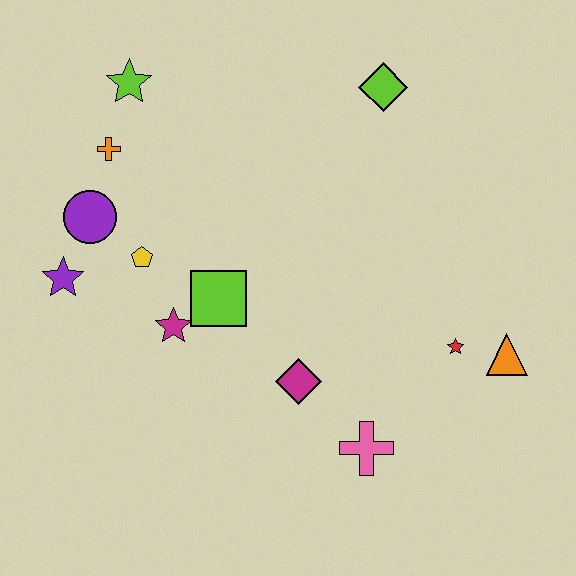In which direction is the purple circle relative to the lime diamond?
The purple circle is to the left of the lime diamond.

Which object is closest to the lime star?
The orange cross is closest to the lime star.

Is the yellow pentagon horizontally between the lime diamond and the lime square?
No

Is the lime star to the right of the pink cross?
No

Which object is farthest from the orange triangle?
The lime star is farthest from the orange triangle.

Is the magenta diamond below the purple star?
Yes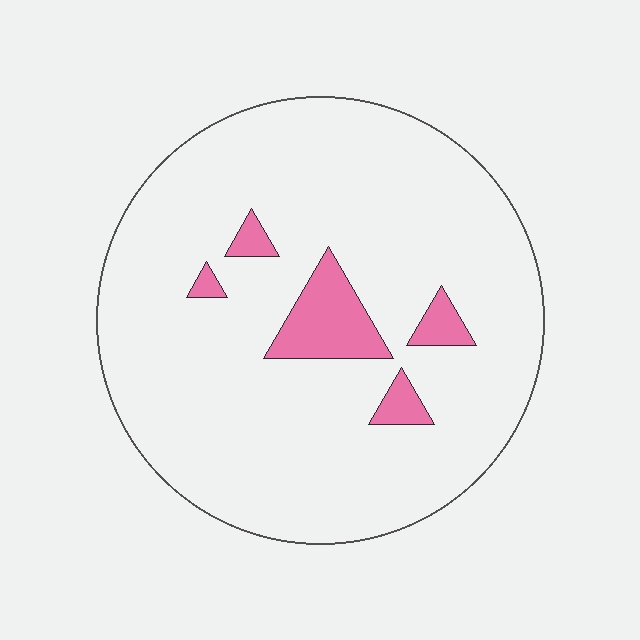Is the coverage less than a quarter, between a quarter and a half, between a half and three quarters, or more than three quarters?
Less than a quarter.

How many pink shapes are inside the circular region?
5.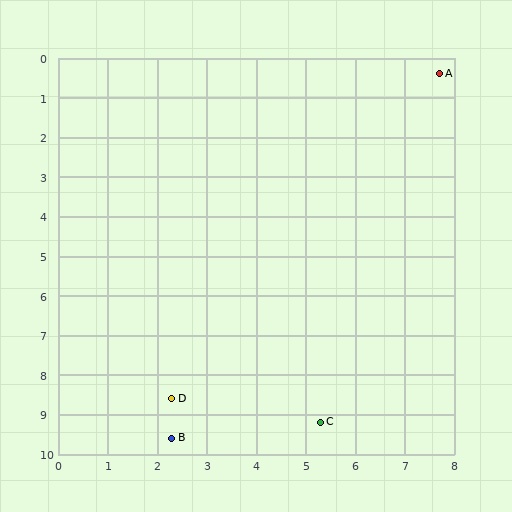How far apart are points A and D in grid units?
Points A and D are about 9.8 grid units apart.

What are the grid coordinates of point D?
Point D is at approximately (2.3, 8.6).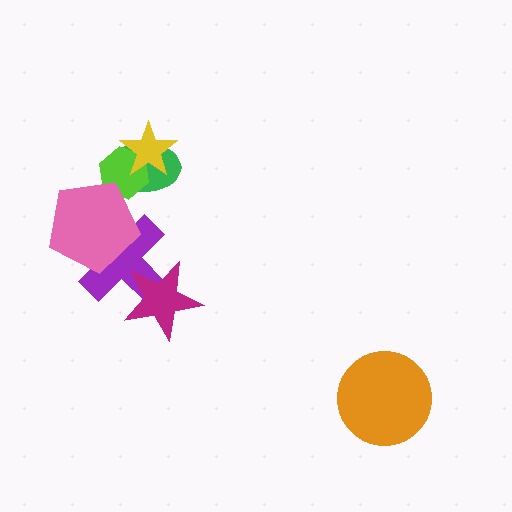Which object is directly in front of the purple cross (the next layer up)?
The pink pentagon is directly in front of the purple cross.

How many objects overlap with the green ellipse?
3 objects overlap with the green ellipse.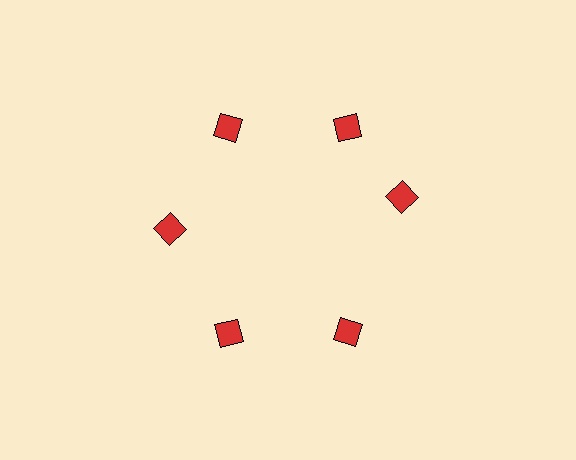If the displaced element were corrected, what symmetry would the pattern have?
It would have 6-fold rotational symmetry — the pattern would map onto itself every 60 degrees.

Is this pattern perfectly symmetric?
No. The 6 red diamonds are arranged in a ring, but one element near the 3 o'clock position is rotated out of alignment along the ring, breaking the 6-fold rotational symmetry.